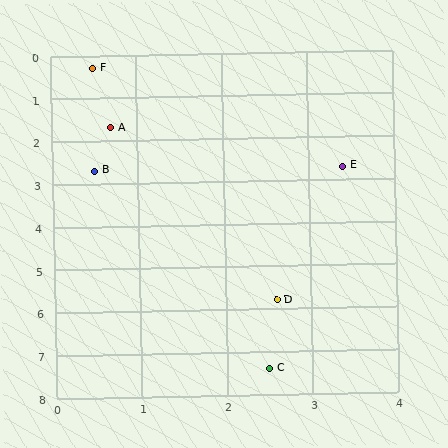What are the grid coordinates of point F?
Point F is at approximately (0.5, 0.3).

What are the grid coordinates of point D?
Point D is at approximately (2.6, 5.8).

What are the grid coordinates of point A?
Point A is at approximately (0.7, 1.7).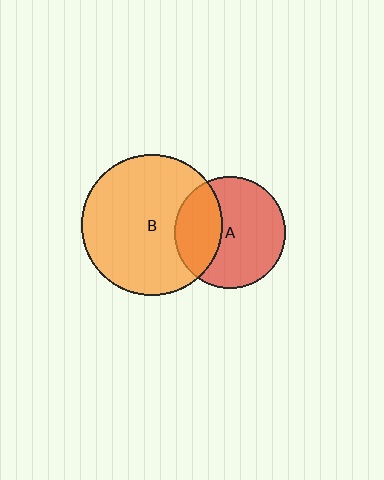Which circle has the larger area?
Circle B (orange).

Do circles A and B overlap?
Yes.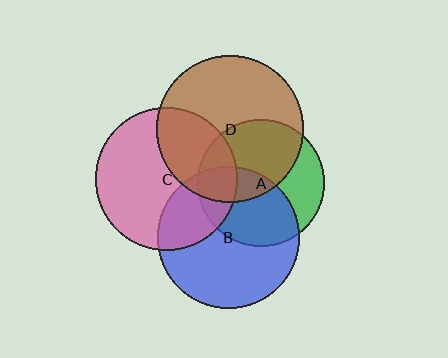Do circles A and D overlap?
Yes.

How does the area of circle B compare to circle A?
Approximately 1.2 times.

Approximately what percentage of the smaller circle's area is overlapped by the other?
Approximately 50%.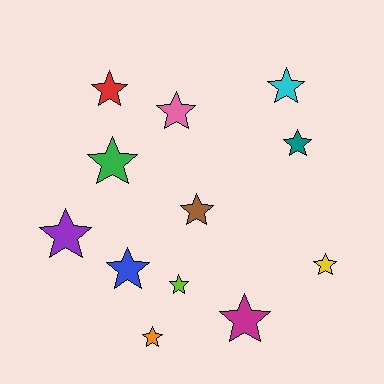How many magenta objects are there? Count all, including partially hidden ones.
There is 1 magenta object.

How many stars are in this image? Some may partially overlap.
There are 12 stars.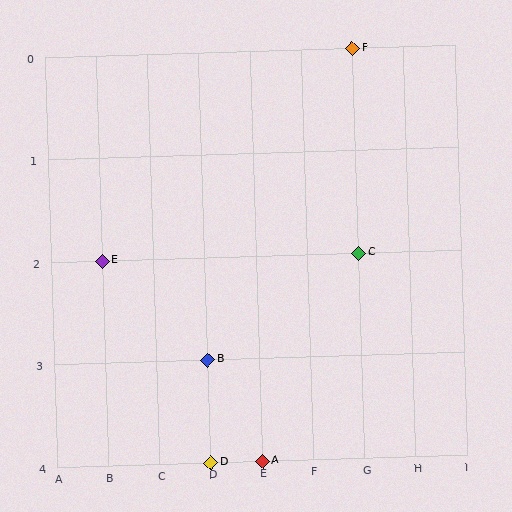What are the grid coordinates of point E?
Point E is at grid coordinates (B, 2).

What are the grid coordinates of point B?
Point B is at grid coordinates (D, 3).